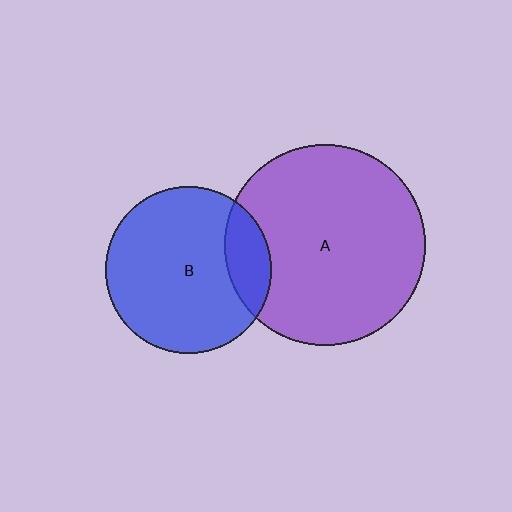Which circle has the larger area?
Circle A (purple).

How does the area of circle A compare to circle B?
Approximately 1.5 times.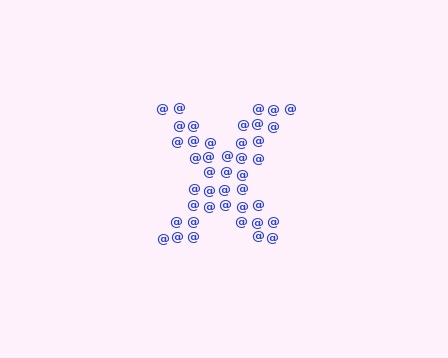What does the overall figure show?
The overall figure shows the letter X.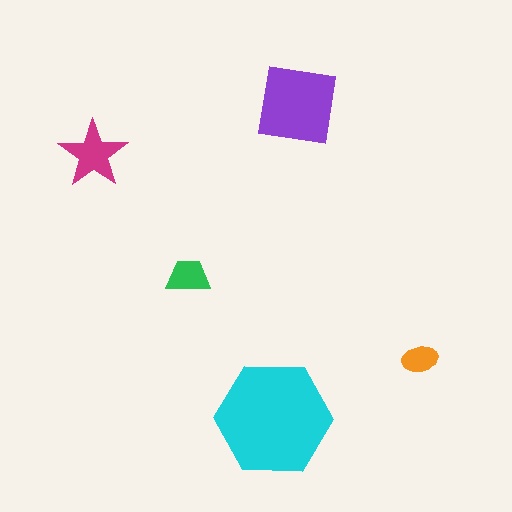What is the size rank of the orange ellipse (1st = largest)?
5th.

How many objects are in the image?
There are 5 objects in the image.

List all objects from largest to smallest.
The cyan hexagon, the purple square, the magenta star, the green trapezoid, the orange ellipse.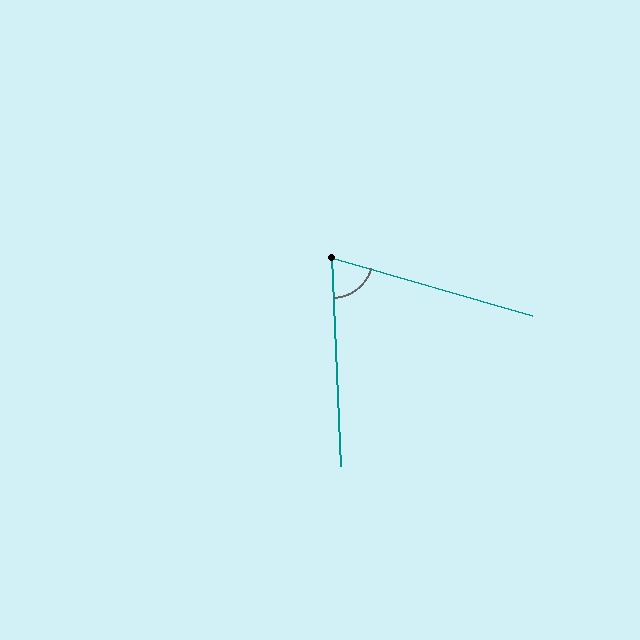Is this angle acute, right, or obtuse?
It is acute.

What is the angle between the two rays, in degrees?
Approximately 72 degrees.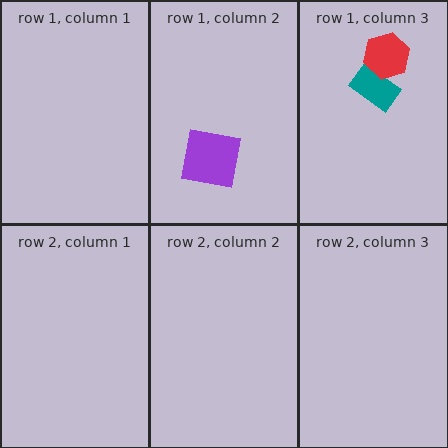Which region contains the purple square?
The row 1, column 2 region.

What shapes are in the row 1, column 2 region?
The purple square.